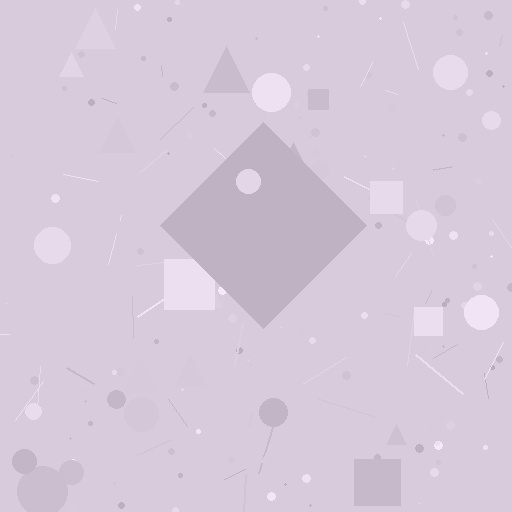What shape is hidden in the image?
A diamond is hidden in the image.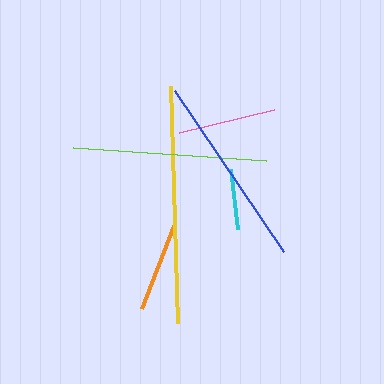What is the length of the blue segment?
The blue segment is approximately 194 pixels long.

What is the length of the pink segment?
The pink segment is approximately 97 pixels long.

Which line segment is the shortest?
The cyan line is the shortest at approximately 60 pixels.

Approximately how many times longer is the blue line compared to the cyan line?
The blue line is approximately 3.2 times the length of the cyan line.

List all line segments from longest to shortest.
From longest to shortest: yellow, blue, lime, pink, orange, cyan.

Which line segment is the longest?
The yellow line is the longest at approximately 236 pixels.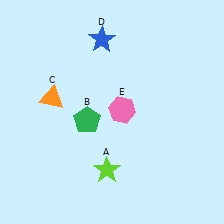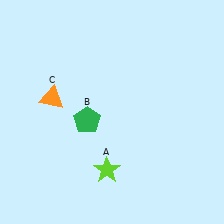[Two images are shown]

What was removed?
The blue star (D), the pink hexagon (E) were removed in Image 2.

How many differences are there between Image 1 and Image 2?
There are 2 differences between the two images.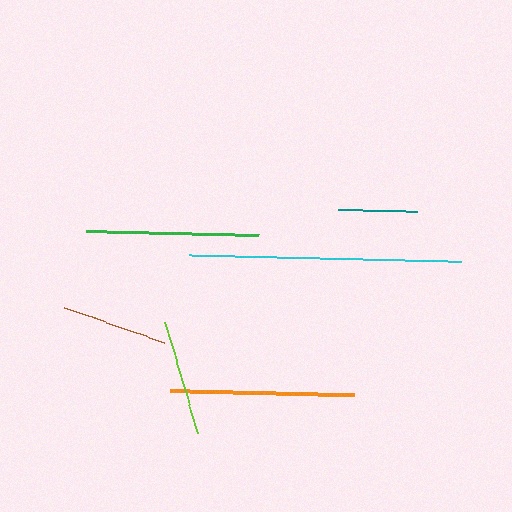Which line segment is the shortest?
The teal line is the shortest at approximately 79 pixels.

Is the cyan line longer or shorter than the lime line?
The cyan line is longer than the lime line.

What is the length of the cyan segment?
The cyan segment is approximately 272 pixels long.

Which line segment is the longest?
The cyan line is the longest at approximately 272 pixels.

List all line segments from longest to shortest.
From longest to shortest: cyan, orange, green, lime, brown, teal.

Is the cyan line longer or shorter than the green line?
The cyan line is longer than the green line.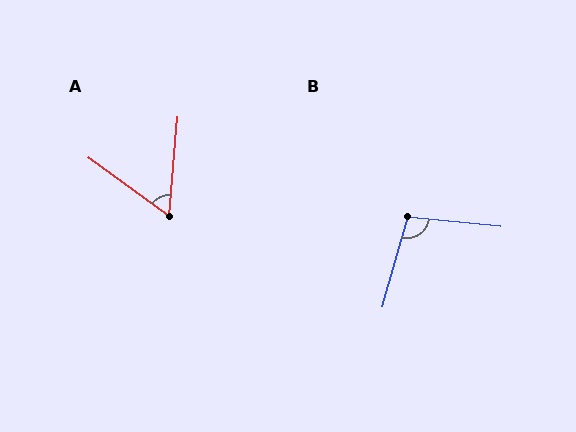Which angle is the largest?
B, at approximately 100 degrees.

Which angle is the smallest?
A, at approximately 59 degrees.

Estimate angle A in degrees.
Approximately 59 degrees.